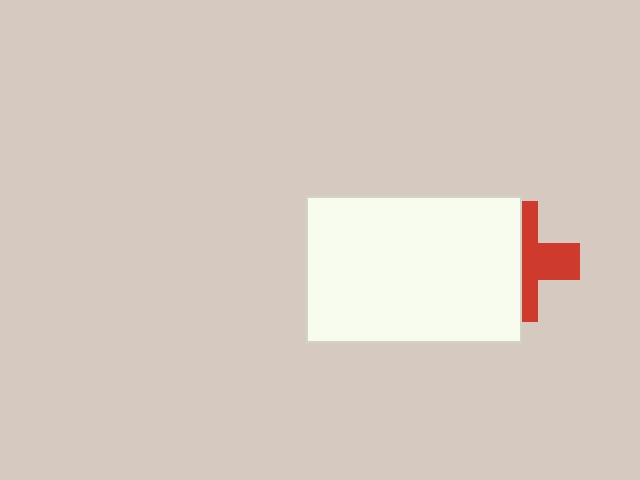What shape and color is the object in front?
The object in front is a white rectangle.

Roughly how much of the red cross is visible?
About half of it is visible (roughly 47%).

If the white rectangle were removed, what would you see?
You would see the complete red cross.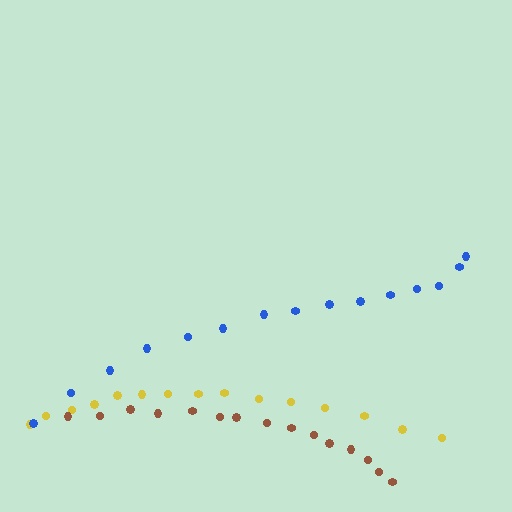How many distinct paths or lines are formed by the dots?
There are 3 distinct paths.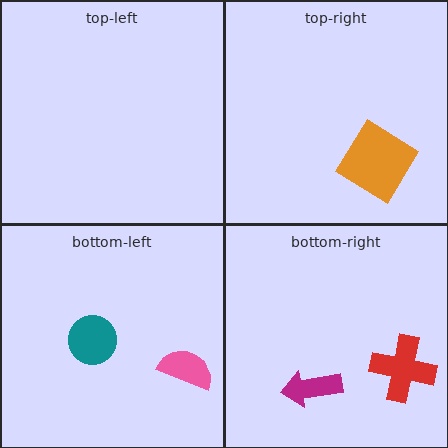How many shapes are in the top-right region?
1.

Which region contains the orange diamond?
The top-right region.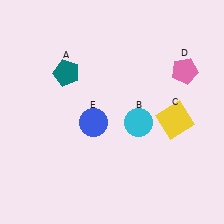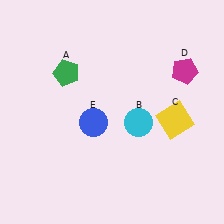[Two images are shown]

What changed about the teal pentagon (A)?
In Image 1, A is teal. In Image 2, it changed to green.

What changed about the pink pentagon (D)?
In Image 1, D is pink. In Image 2, it changed to magenta.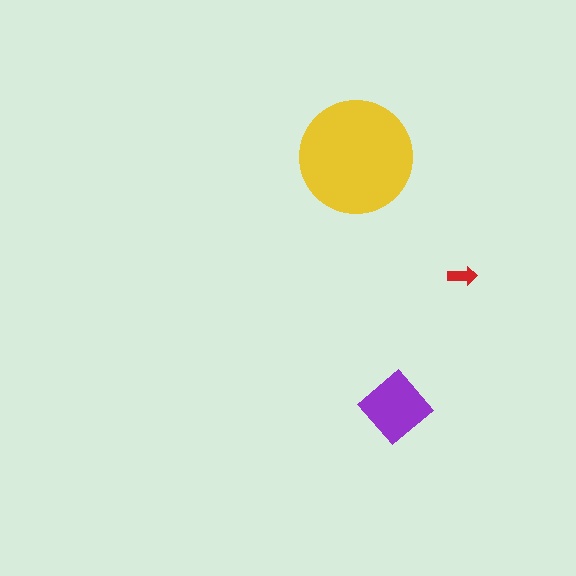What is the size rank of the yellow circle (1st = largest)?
1st.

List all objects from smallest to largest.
The red arrow, the purple diamond, the yellow circle.